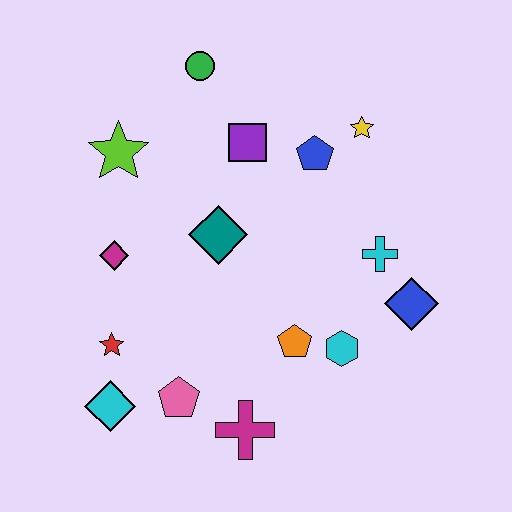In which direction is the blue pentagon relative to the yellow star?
The blue pentagon is to the left of the yellow star.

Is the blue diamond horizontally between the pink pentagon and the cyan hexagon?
No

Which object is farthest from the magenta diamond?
The blue diamond is farthest from the magenta diamond.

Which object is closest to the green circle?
The purple square is closest to the green circle.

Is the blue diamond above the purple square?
No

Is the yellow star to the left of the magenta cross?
No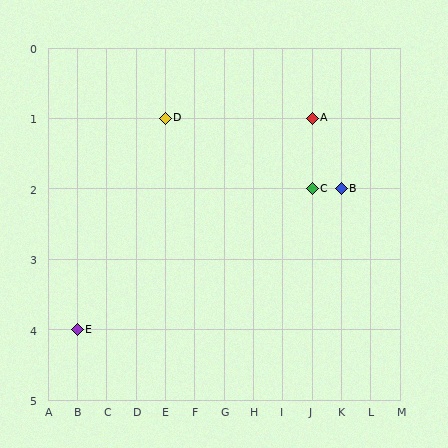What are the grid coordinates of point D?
Point D is at grid coordinates (E, 1).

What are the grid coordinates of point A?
Point A is at grid coordinates (J, 1).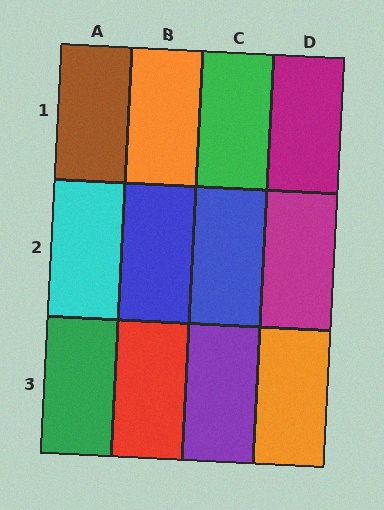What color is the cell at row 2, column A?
Cyan.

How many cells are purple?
1 cell is purple.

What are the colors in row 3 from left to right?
Green, red, purple, orange.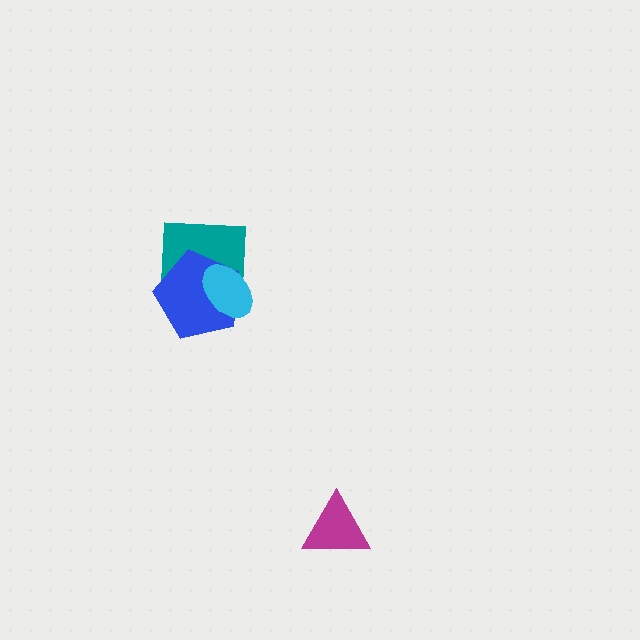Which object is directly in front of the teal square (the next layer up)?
The blue pentagon is directly in front of the teal square.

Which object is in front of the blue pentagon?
The cyan ellipse is in front of the blue pentagon.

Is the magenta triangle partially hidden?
No, no other shape covers it.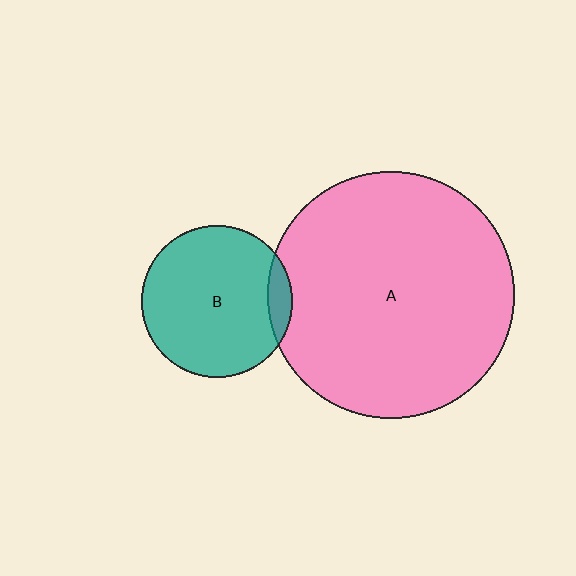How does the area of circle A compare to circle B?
Approximately 2.7 times.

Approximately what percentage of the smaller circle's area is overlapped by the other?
Approximately 10%.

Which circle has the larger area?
Circle A (pink).